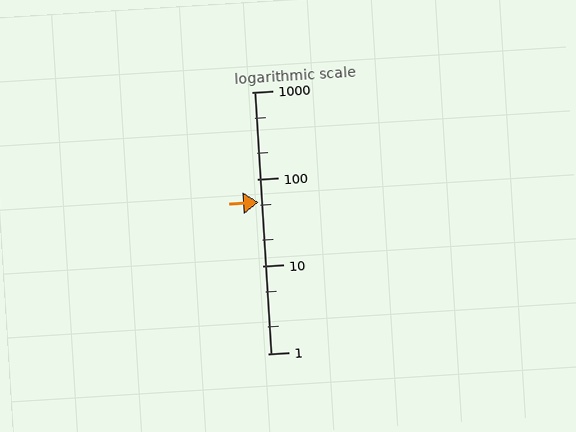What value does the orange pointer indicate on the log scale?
The pointer indicates approximately 55.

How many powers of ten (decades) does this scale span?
The scale spans 3 decades, from 1 to 1000.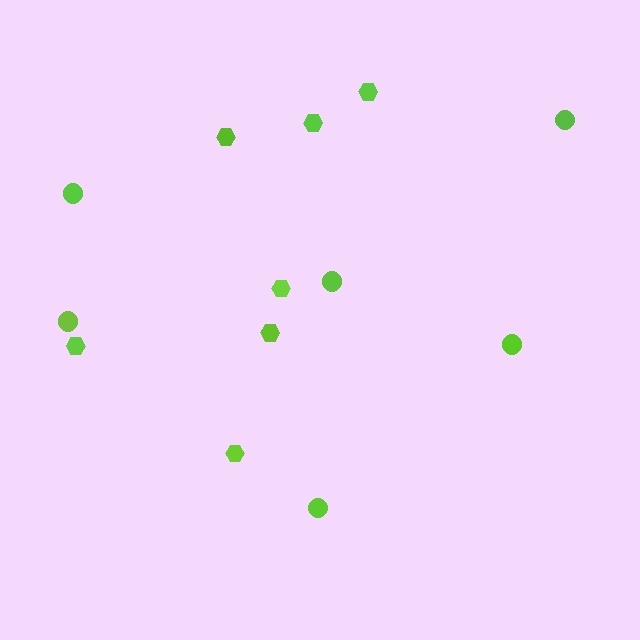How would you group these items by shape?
There are 2 groups: one group of hexagons (7) and one group of circles (6).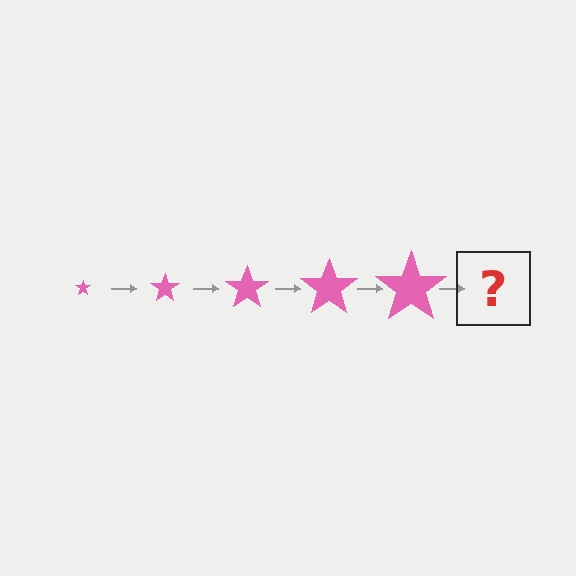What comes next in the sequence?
The next element should be a pink star, larger than the previous one.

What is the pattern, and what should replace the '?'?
The pattern is that the star gets progressively larger each step. The '?' should be a pink star, larger than the previous one.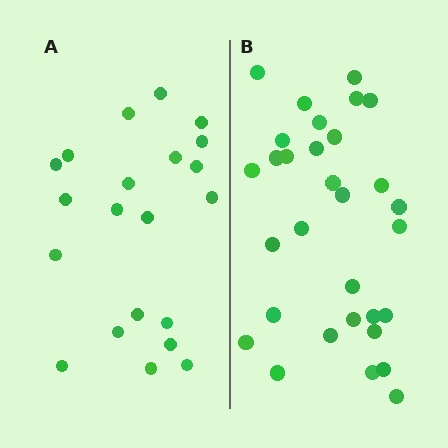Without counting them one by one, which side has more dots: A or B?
Region B (the right region) has more dots.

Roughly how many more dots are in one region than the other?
Region B has roughly 10 or so more dots than region A.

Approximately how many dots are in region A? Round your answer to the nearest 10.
About 20 dots. (The exact count is 21, which rounds to 20.)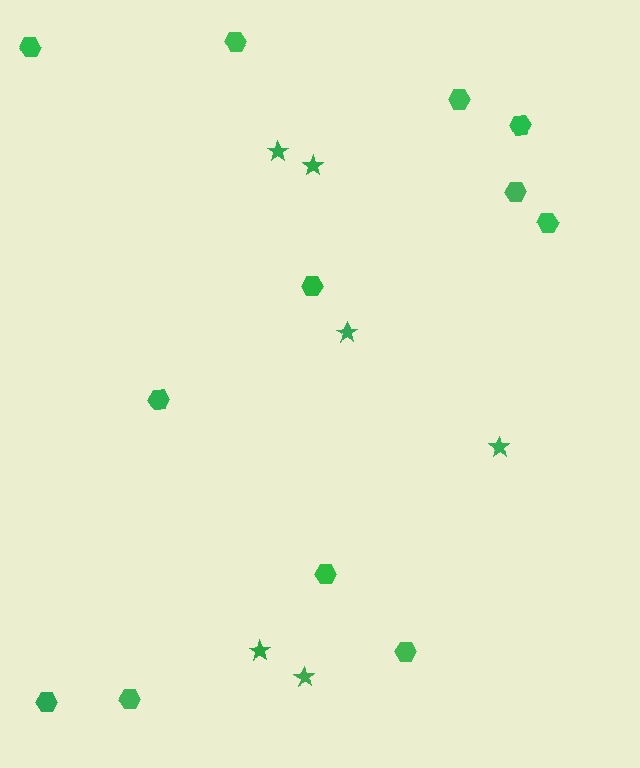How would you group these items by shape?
There are 2 groups: one group of stars (6) and one group of hexagons (12).